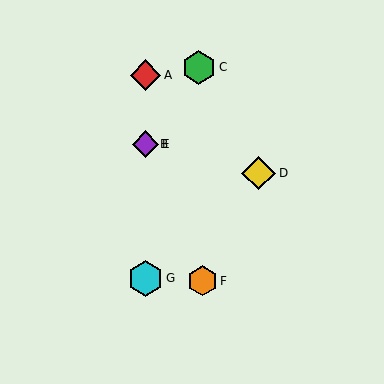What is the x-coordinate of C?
Object C is at x≈199.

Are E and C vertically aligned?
No, E is at x≈145 and C is at x≈199.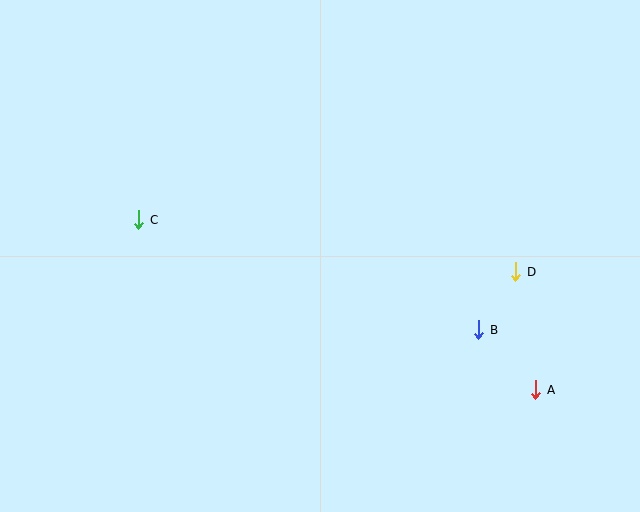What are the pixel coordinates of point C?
Point C is at (139, 220).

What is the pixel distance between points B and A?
The distance between B and A is 83 pixels.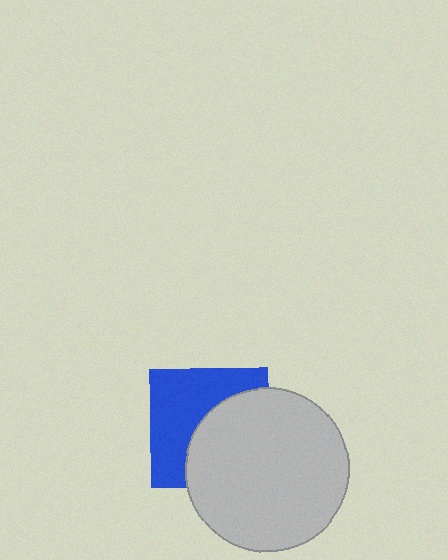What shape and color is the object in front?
The object in front is a light gray circle.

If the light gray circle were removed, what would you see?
You would see the complete blue square.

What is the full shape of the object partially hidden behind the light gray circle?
The partially hidden object is a blue square.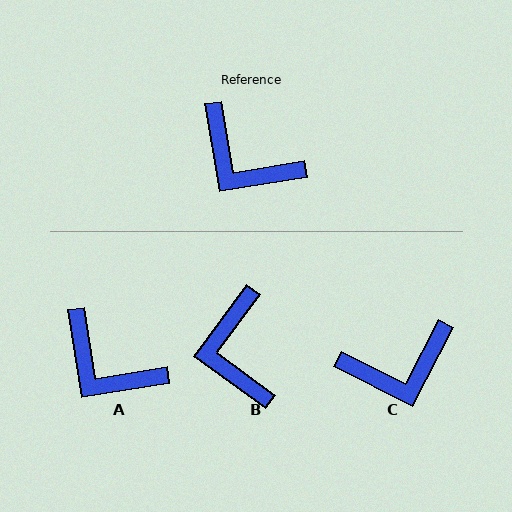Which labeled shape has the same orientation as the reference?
A.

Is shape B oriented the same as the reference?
No, it is off by about 45 degrees.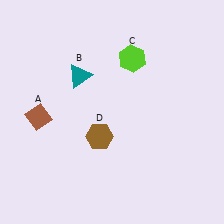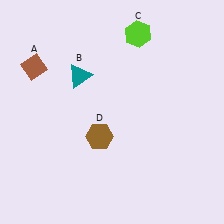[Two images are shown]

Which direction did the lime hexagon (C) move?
The lime hexagon (C) moved up.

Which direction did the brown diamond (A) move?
The brown diamond (A) moved up.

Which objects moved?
The objects that moved are: the brown diamond (A), the lime hexagon (C).